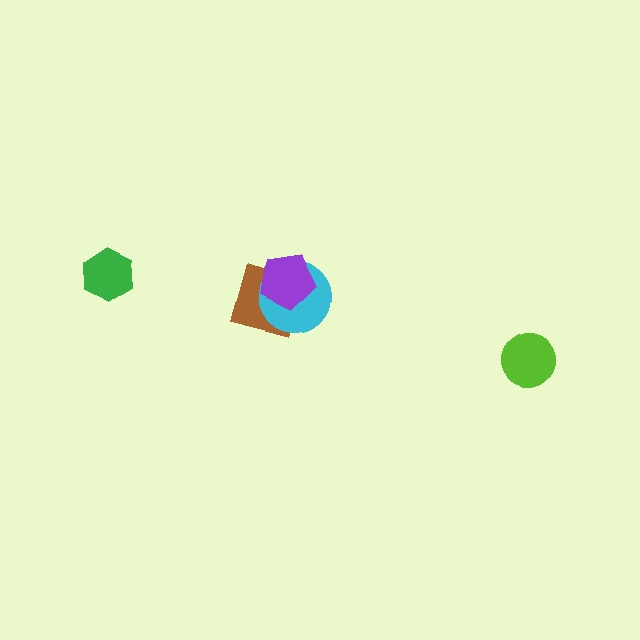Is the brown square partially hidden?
Yes, it is partially covered by another shape.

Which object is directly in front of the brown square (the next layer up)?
The cyan circle is directly in front of the brown square.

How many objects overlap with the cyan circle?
2 objects overlap with the cyan circle.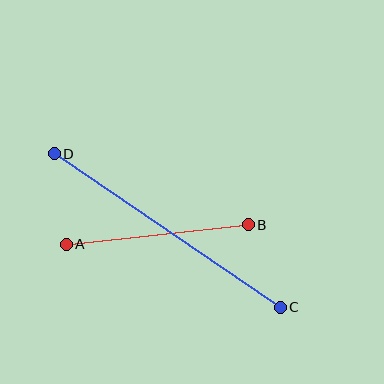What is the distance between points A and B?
The distance is approximately 183 pixels.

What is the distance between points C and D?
The distance is approximately 273 pixels.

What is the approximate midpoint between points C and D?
The midpoint is at approximately (167, 231) pixels.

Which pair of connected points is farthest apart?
Points C and D are farthest apart.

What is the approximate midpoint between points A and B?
The midpoint is at approximately (157, 235) pixels.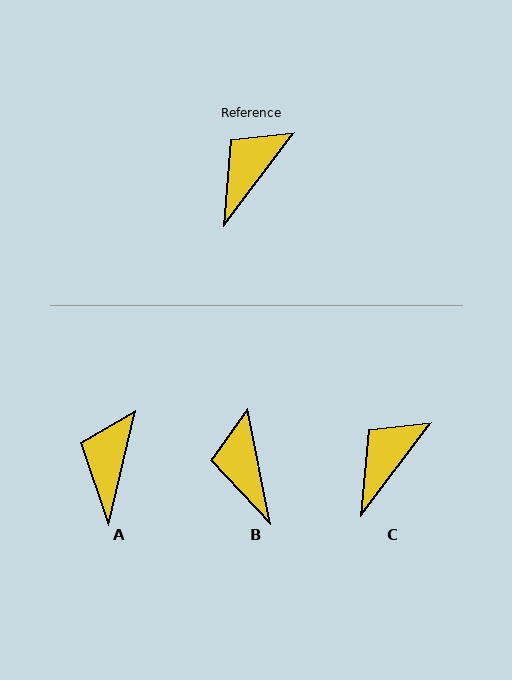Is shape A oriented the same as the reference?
No, it is off by about 24 degrees.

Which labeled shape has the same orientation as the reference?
C.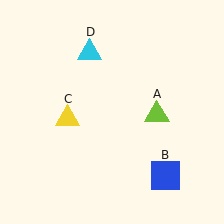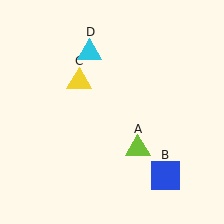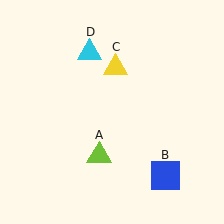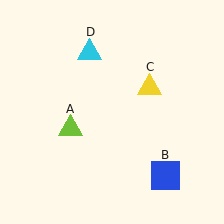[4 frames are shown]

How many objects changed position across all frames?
2 objects changed position: lime triangle (object A), yellow triangle (object C).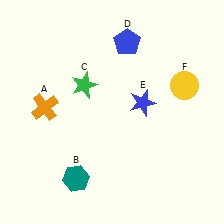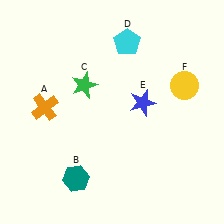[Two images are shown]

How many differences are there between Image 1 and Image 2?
There is 1 difference between the two images.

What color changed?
The pentagon (D) changed from blue in Image 1 to cyan in Image 2.